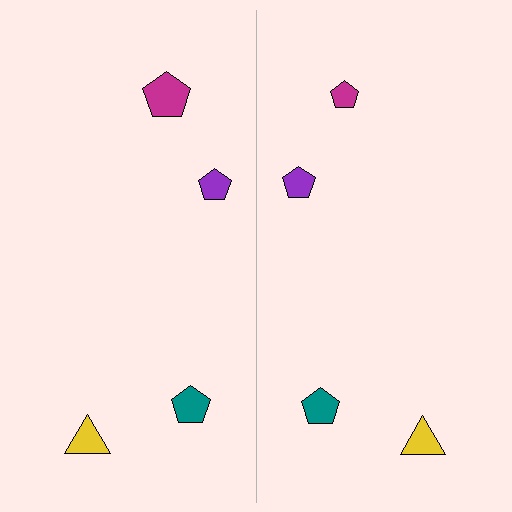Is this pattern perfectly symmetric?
No, the pattern is not perfectly symmetric. The magenta pentagon on the right side has a different size than its mirror counterpart.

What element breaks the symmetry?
The magenta pentagon on the right side has a different size than its mirror counterpart.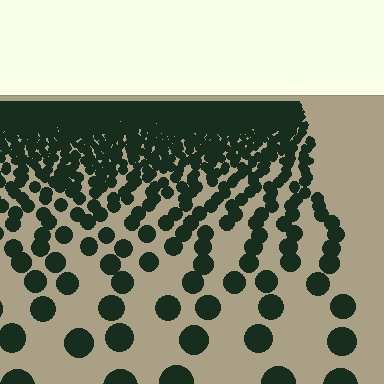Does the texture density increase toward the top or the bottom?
Density increases toward the top.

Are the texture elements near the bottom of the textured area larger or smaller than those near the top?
Larger. Near the bottom, elements are closer to the viewer and appear at a bigger on-screen size.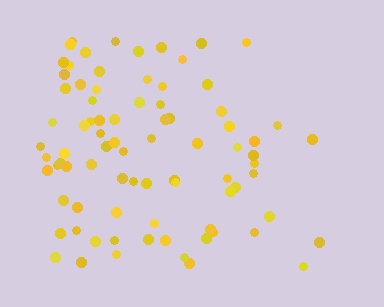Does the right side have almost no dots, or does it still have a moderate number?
Still a moderate number, just noticeably fewer than the left.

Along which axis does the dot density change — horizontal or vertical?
Horizontal.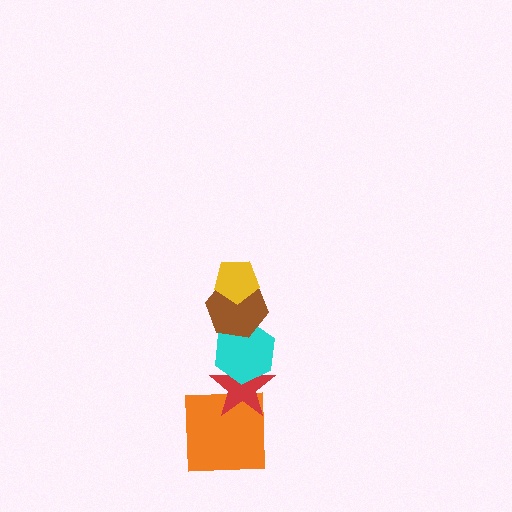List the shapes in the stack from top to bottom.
From top to bottom: the yellow pentagon, the brown hexagon, the cyan hexagon, the red star, the orange square.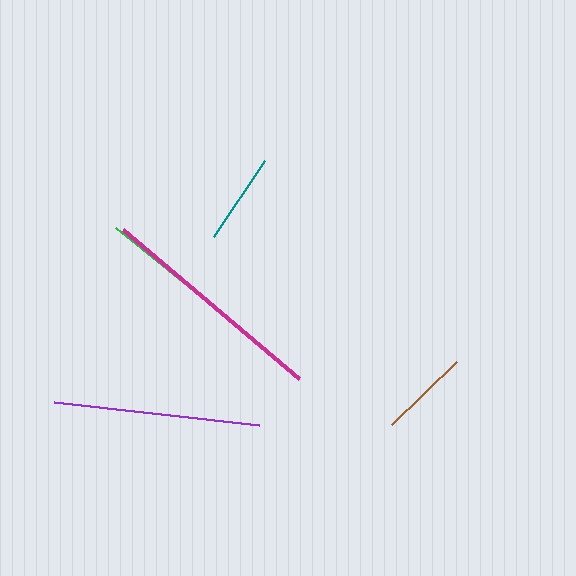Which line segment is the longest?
The magenta line is the longest at approximately 231 pixels.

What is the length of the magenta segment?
The magenta segment is approximately 231 pixels long.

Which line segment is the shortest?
The brown line is the shortest at approximately 91 pixels.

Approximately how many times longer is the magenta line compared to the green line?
The magenta line is approximately 1.4 times the length of the green line.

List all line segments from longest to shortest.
From longest to shortest: magenta, purple, green, teal, brown.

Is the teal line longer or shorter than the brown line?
The teal line is longer than the brown line.